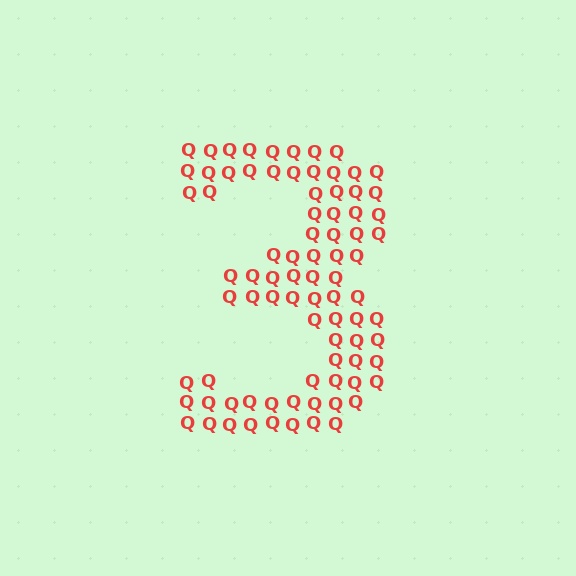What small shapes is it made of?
It is made of small letter Q's.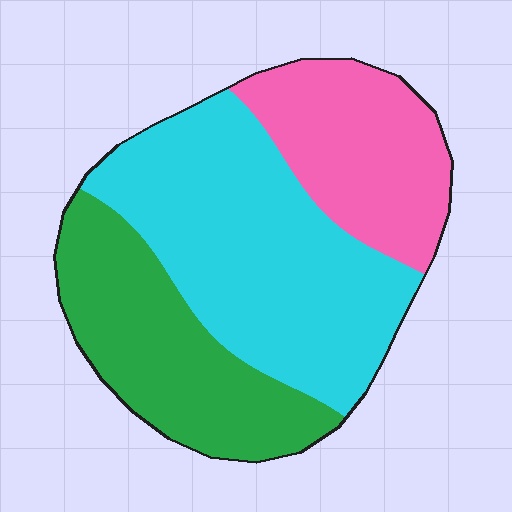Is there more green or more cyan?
Cyan.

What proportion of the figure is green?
Green takes up between a quarter and a half of the figure.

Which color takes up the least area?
Pink, at roughly 25%.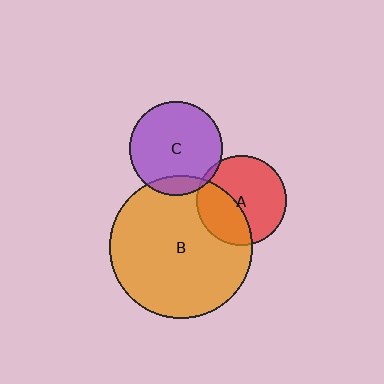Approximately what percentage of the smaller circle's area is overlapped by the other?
Approximately 35%.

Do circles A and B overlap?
Yes.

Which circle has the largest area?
Circle B (orange).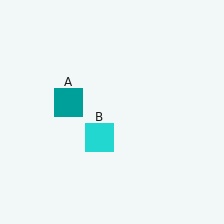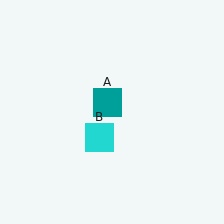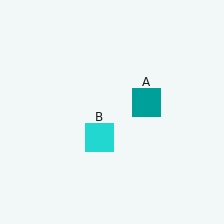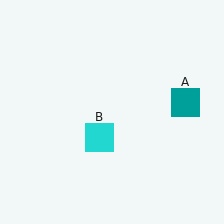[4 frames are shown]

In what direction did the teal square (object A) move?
The teal square (object A) moved right.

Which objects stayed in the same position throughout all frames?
Cyan square (object B) remained stationary.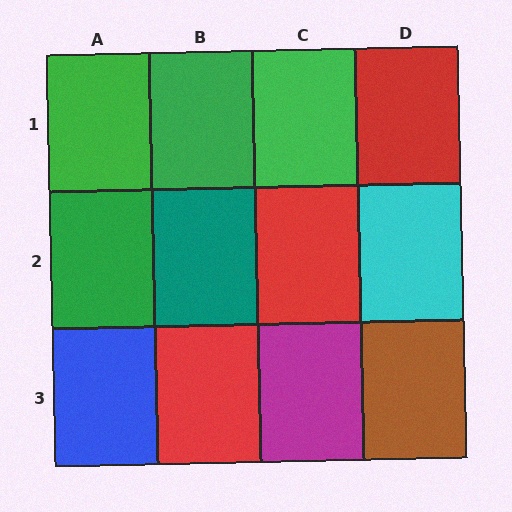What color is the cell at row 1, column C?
Green.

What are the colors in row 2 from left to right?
Green, teal, red, cyan.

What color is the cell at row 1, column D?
Red.